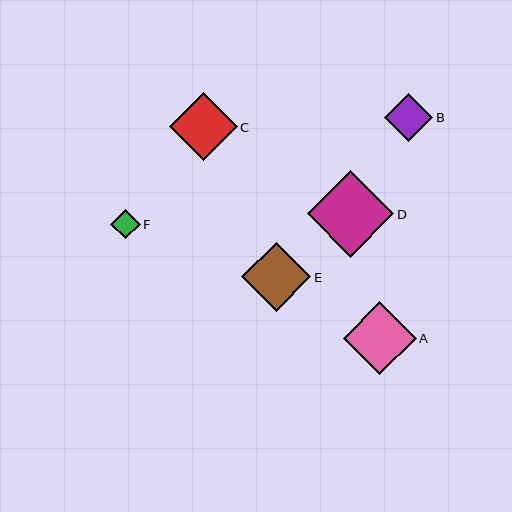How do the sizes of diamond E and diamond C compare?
Diamond E and diamond C are approximately the same size.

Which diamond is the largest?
Diamond D is the largest with a size of approximately 87 pixels.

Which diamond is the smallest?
Diamond F is the smallest with a size of approximately 30 pixels.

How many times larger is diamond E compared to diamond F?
Diamond E is approximately 2.3 times the size of diamond F.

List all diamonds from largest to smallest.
From largest to smallest: D, A, E, C, B, F.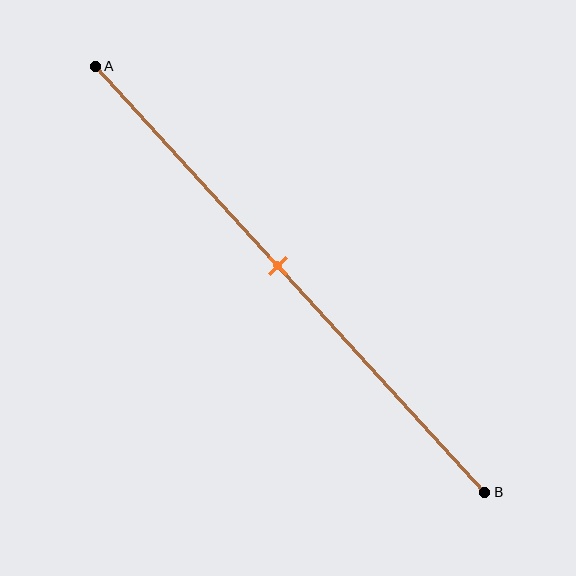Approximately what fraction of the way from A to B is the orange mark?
The orange mark is approximately 45% of the way from A to B.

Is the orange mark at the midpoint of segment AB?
No, the mark is at about 45% from A, not at the 50% midpoint.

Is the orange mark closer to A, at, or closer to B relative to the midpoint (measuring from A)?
The orange mark is closer to point A than the midpoint of segment AB.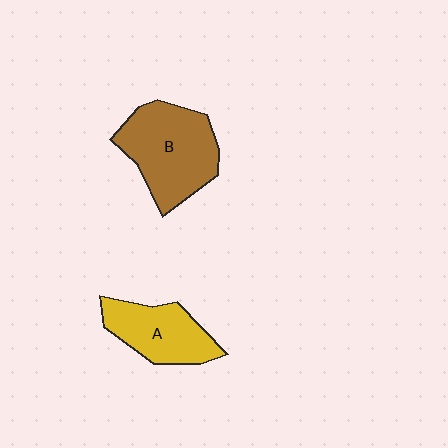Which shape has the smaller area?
Shape A (yellow).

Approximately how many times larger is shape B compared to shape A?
Approximately 1.4 times.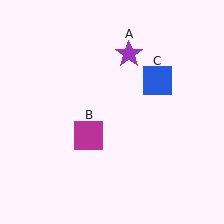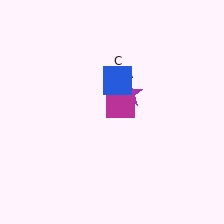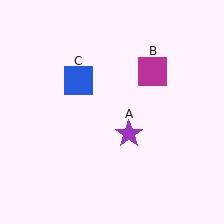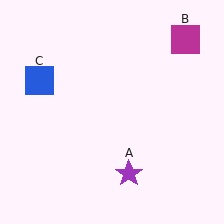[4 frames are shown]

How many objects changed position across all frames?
3 objects changed position: purple star (object A), magenta square (object B), blue square (object C).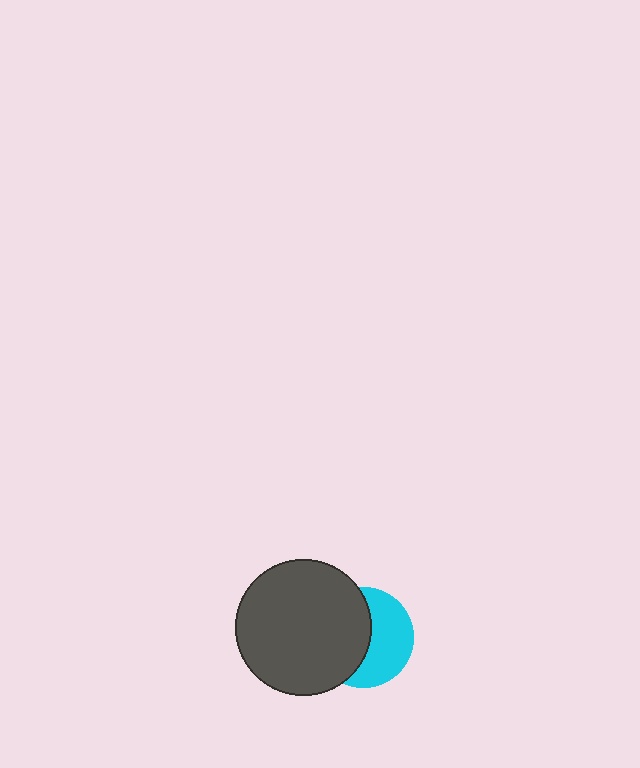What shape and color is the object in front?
The object in front is a dark gray circle.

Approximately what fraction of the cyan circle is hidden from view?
Roughly 51% of the cyan circle is hidden behind the dark gray circle.